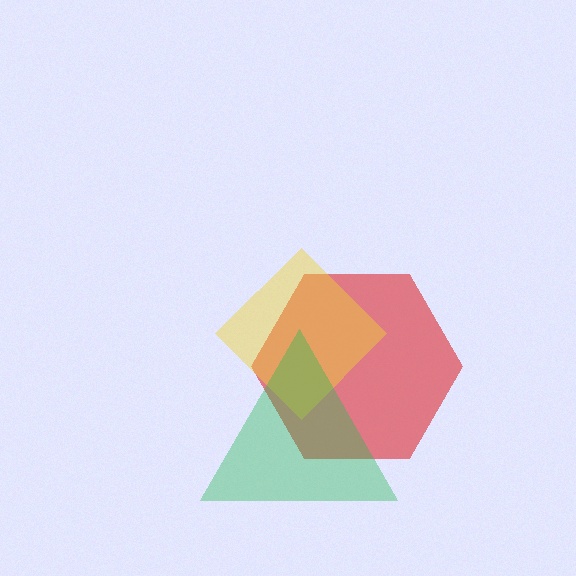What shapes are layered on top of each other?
The layered shapes are: a red hexagon, a yellow diamond, a green triangle.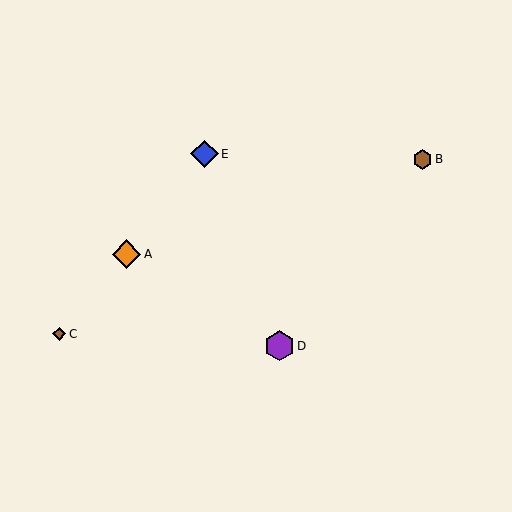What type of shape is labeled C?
Shape C is a brown diamond.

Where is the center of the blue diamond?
The center of the blue diamond is at (204, 154).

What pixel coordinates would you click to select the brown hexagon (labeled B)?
Click at (423, 159) to select the brown hexagon B.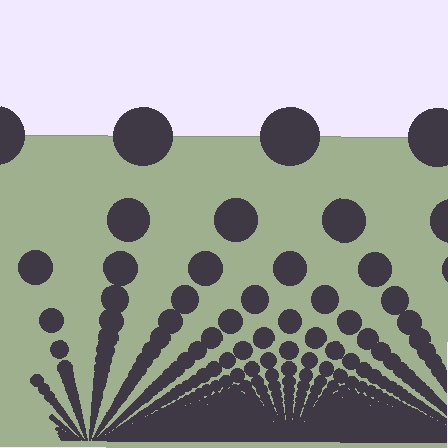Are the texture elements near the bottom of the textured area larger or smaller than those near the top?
Smaller. The gradient is inverted — elements near the bottom are smaller and denser.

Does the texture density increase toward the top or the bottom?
Density increases toward the bottom.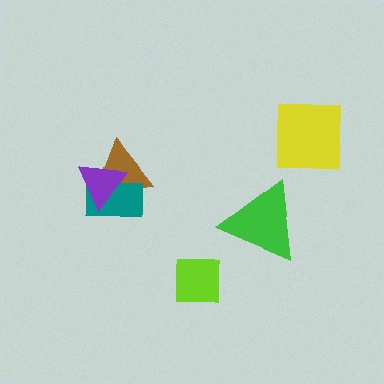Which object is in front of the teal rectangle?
The purple triangle is in front of the teal rectangle.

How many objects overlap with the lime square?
0 objects overlap with the lime square.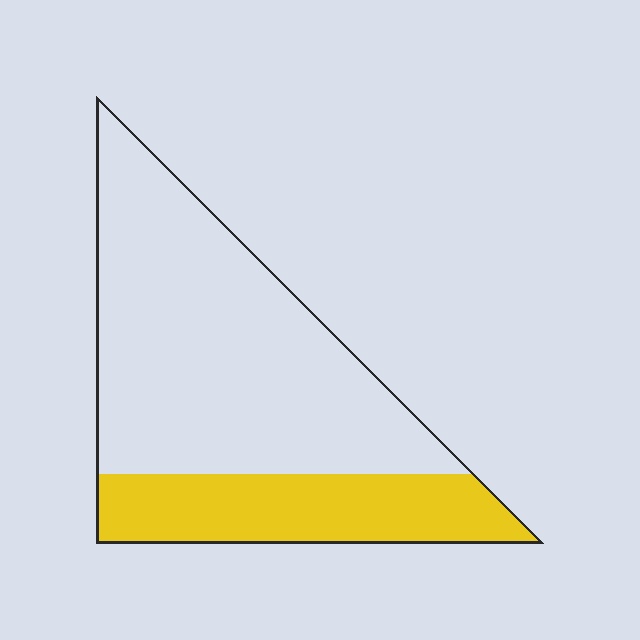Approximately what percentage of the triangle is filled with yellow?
Approximately 30%.